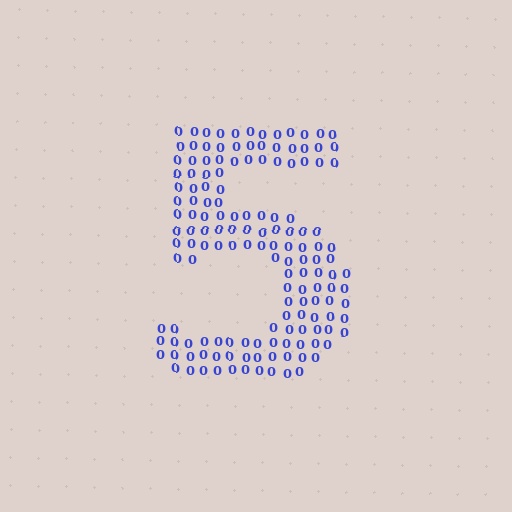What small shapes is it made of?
It is made of small digit 0's.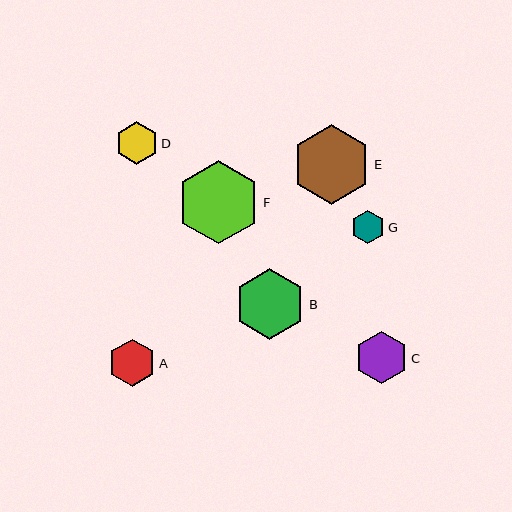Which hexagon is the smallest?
Hexagon G is the smallest with a size of approximately 33 pixels.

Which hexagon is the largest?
Hexagon F is the largest with a size of approximately 83 pixels.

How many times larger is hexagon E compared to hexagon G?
Hexagon E is approximately 2.4 times the size of hexagon G.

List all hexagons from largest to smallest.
From largest to smallest: F, E, B, C, A, D, G.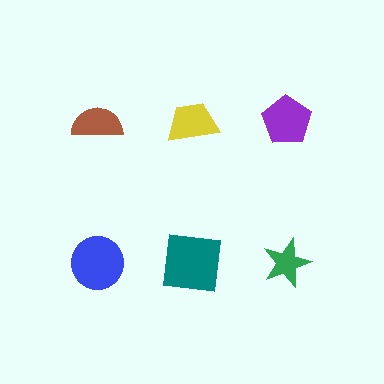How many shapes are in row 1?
3 shapes.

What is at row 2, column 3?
A green star.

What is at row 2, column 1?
A blue circle.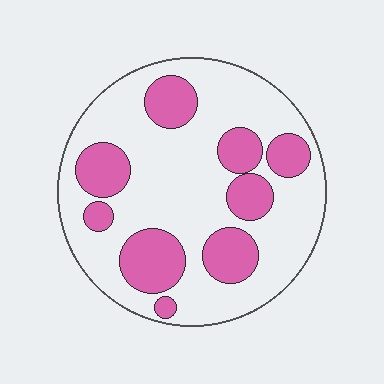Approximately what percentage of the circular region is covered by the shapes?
Approximately 30%.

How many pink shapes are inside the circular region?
9.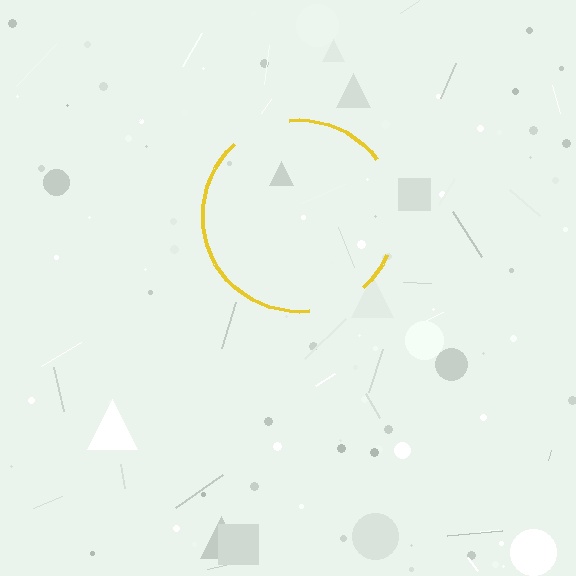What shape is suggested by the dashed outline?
The dashed outline suggests a circle.